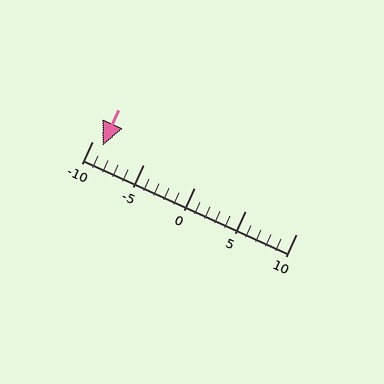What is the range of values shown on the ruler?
The ruler shows values from -10 to 10.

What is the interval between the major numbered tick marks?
The major tick marks are spaced 5 units apart.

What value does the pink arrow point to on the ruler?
The pink arrow points to approximately -9.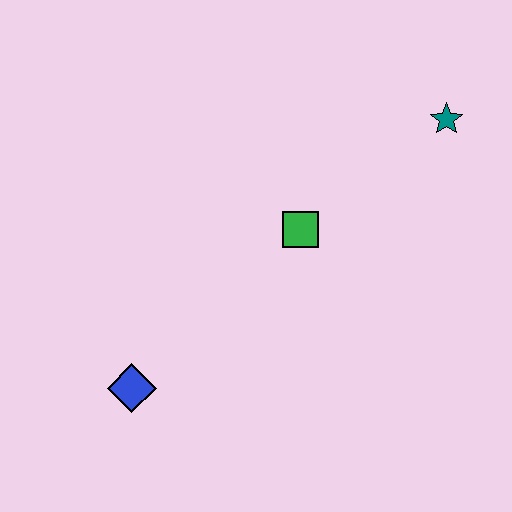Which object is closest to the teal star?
The green square is closest to the teal star.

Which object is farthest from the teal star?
The blue diamond is farthest from the teal star.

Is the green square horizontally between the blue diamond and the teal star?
Yes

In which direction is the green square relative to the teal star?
The green square is to the left of the teal star.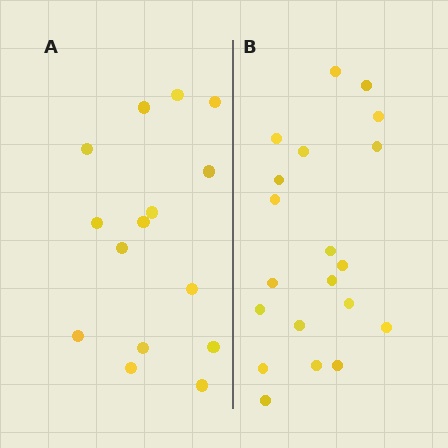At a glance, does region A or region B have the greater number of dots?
Region B (the right region) has more dots.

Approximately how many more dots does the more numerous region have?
Region B has about 5 more dots than region A.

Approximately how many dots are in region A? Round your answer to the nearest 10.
About 20 dots. (The exact count is 15, which rounds to 20.)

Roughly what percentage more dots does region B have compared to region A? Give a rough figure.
About 35% more.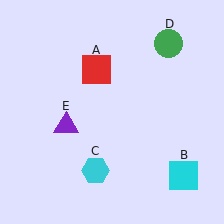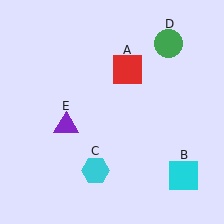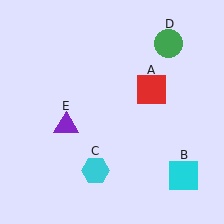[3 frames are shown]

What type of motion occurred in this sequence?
The red square (object A) rotated clockwise around the center of the scene.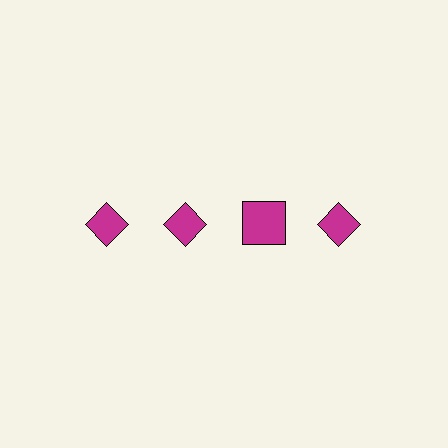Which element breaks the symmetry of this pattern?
The magenta square in the top row, center column breaks the symmetry. All other shapes are magenta diamonds.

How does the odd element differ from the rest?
It has a different shape: square instead of diamond.